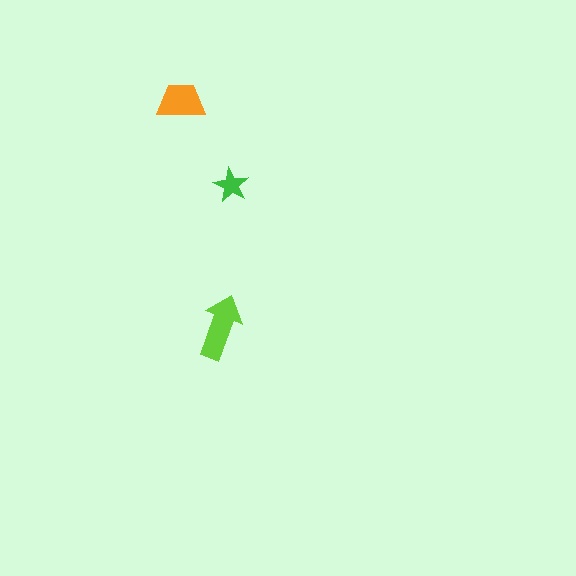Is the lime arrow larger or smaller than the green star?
Larger.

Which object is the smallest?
The green star.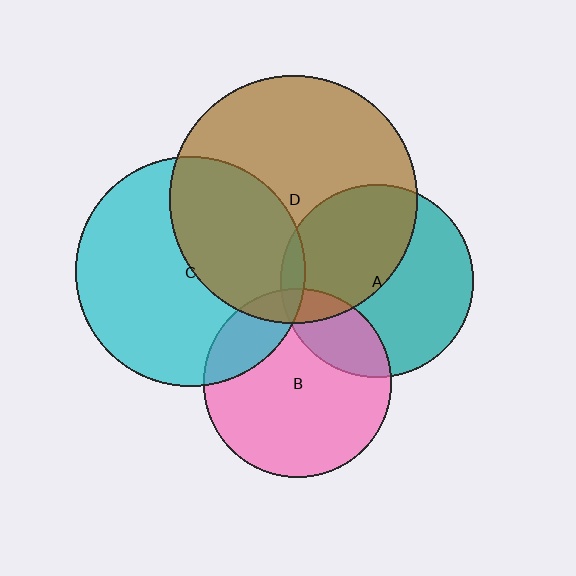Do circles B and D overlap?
Yes.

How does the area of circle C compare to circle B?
Approximately 1.5 times.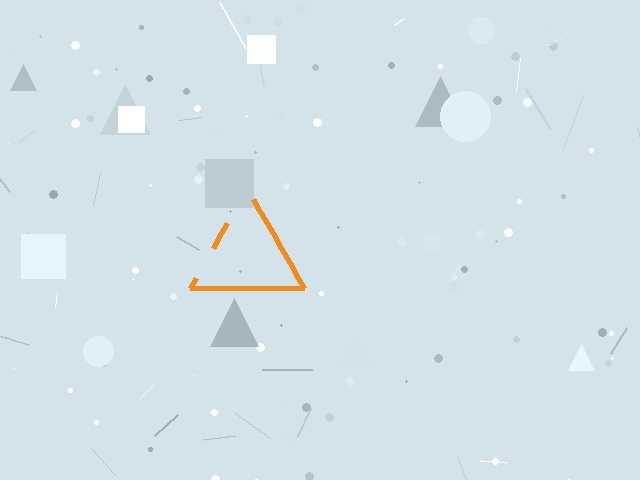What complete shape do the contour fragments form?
The contour fragments form a triangle.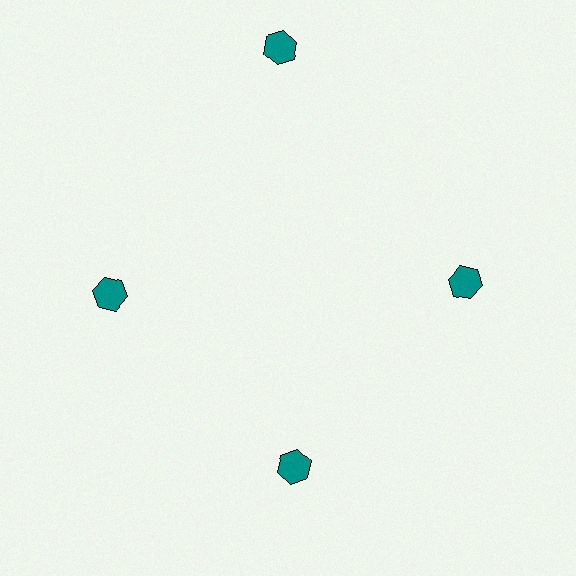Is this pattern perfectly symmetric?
No. The 4 teal hexagons are arranged in a ring, but one element near the 12 o'clock position is pushed outward from the center, breaking the 4-fold rotational symmetry.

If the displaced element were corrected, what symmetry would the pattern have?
It would have 4-fold rotational symmetry — the pattern would map onto itself every 90 degrees.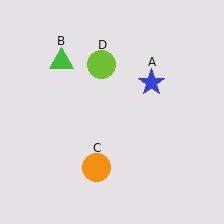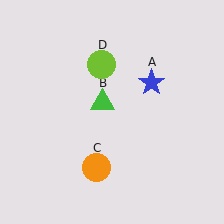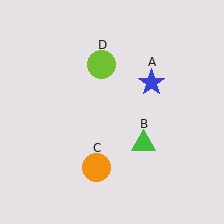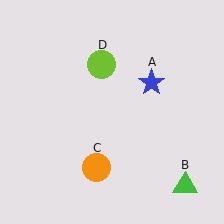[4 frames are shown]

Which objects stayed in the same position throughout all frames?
Blue star (object A) and orange circle (object C) and lime circle (object D) remained stationary.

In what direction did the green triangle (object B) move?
The green triangle (object B) moved down and to the right.